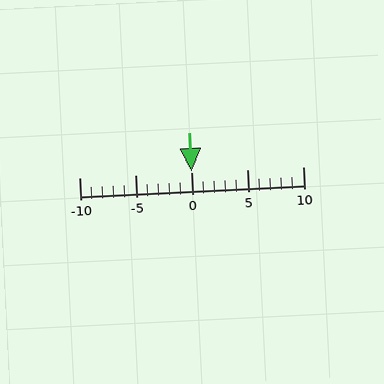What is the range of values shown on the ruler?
The ruler shows values from -10 to 10.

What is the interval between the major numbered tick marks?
The major tick marks are spaced 5 units apart.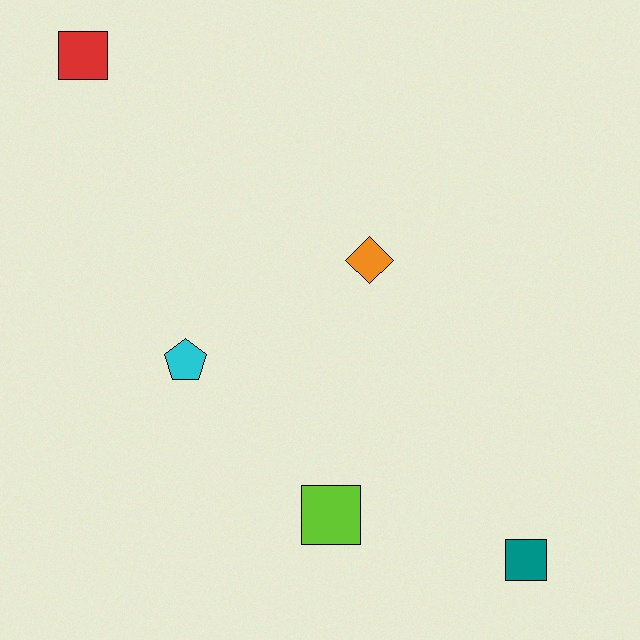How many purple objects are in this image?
There are no purple objects.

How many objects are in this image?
There are 5 objects.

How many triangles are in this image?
There are no triangles.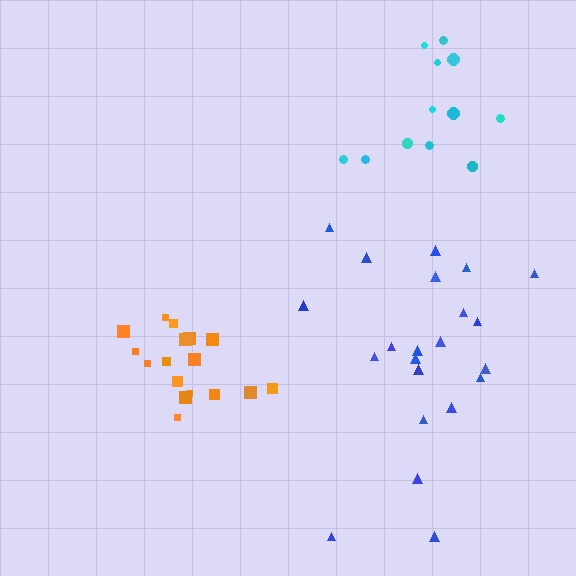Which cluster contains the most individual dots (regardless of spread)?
Blue (22).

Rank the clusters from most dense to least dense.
orange, blue, cyan.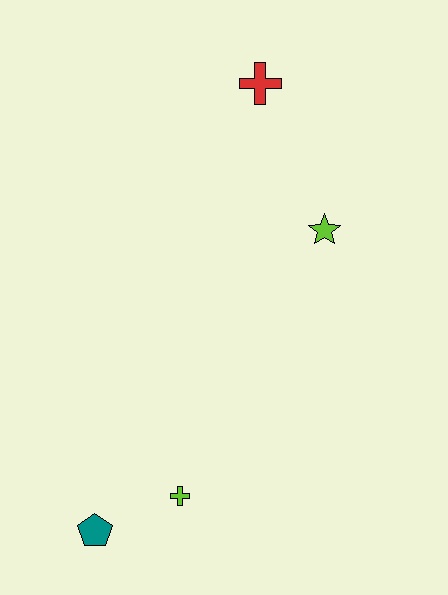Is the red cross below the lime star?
No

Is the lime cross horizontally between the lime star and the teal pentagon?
Yes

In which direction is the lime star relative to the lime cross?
The lime star is above the lime cross.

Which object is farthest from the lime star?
The teal pentagon is farthest from the lime star.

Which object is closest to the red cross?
The lime star is closest to the red cross.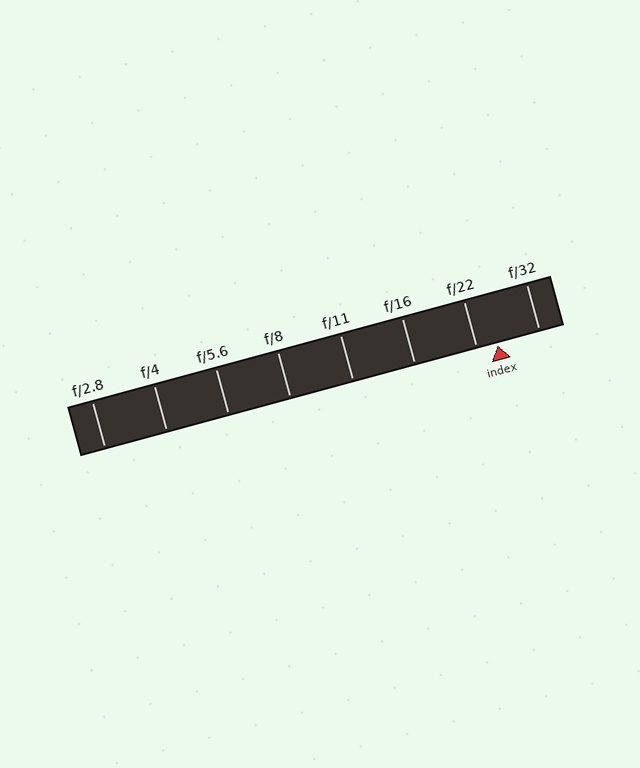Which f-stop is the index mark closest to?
The index mark is closest to f/22.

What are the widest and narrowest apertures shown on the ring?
The widest aperture shown is f/2.8 and the narrowest is f/32.